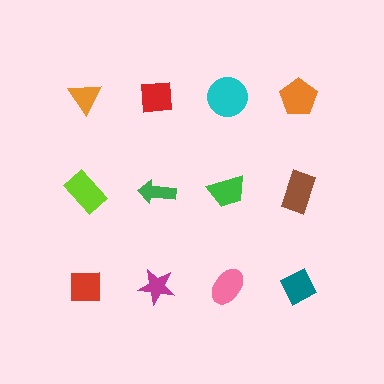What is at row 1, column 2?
A red square.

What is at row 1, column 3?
A cyan circle.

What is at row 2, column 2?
A green arrow.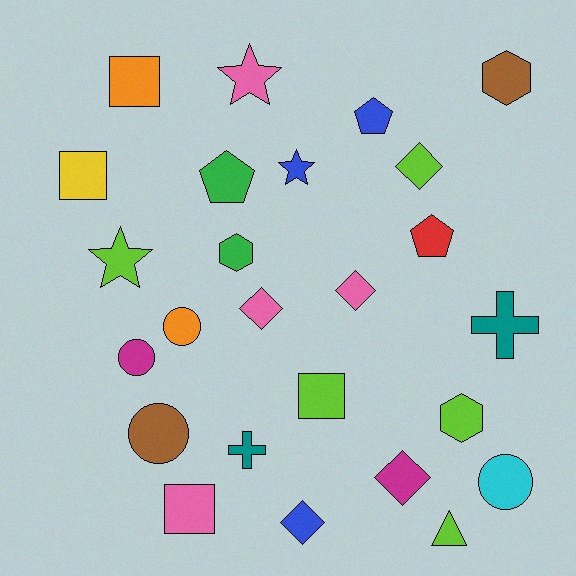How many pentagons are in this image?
There are 3 pentagons.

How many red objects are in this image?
There is 1 red object.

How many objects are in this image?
There are 25 objects.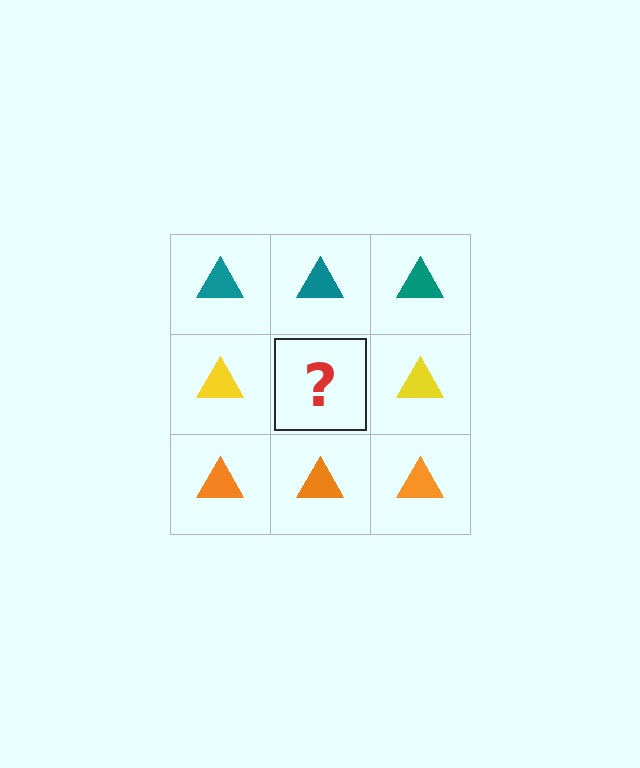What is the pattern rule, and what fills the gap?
The rule is that each row has a consistent color. The gap should be filled with a yellow triangle.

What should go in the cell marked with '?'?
The missing cell should contain a yellow triangle.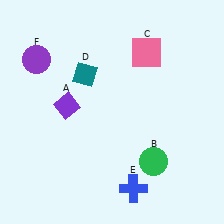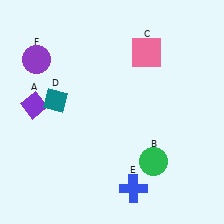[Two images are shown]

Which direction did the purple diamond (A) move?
The purple diamond (A) moved left.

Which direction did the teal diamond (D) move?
The teal diamond (D) moved left.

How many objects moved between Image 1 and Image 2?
2 objects moved between the two images.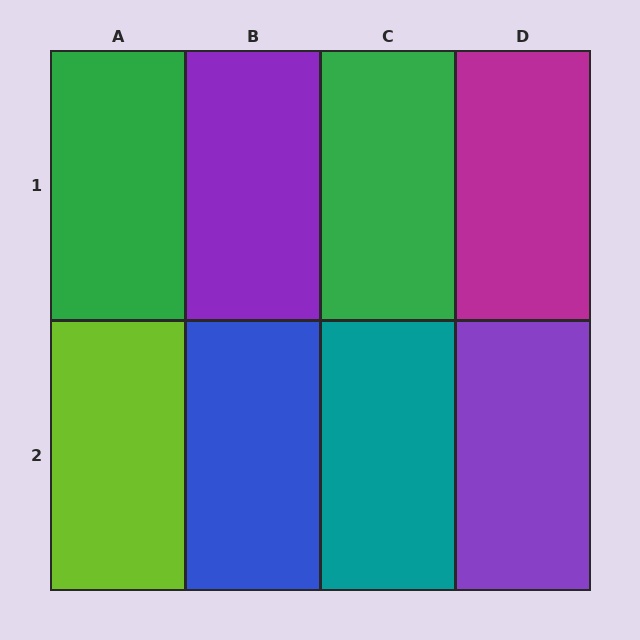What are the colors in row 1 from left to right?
Green, purple, green, magenta.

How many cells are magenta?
1 cell is magenta.